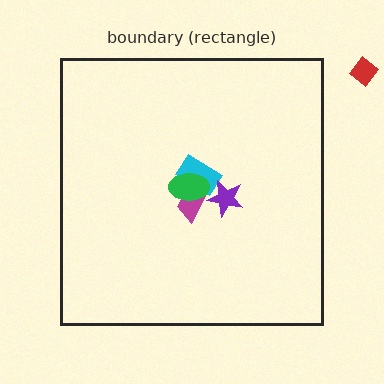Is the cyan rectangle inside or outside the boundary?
Inside.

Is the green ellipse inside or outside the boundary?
Inside.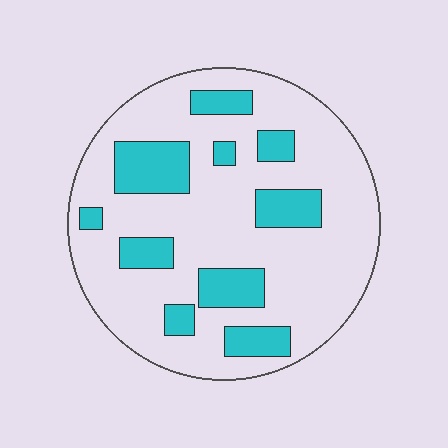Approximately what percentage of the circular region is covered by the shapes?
Approximately 25%.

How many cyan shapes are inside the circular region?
10.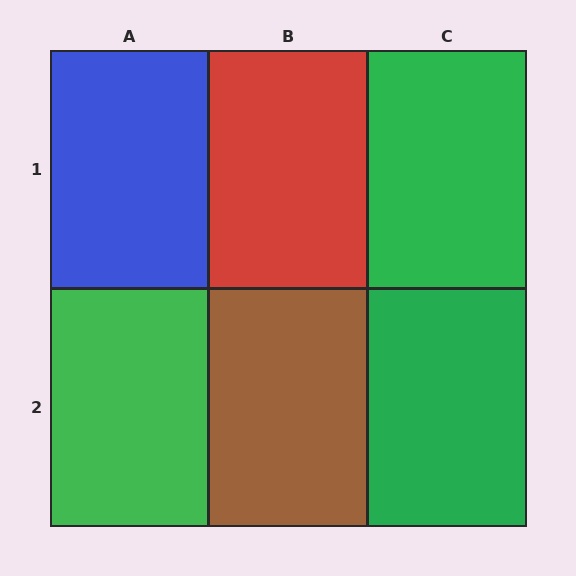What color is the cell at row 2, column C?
Green.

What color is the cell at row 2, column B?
Brown.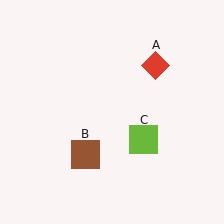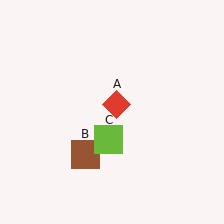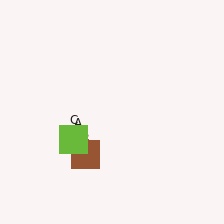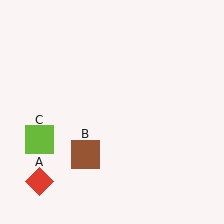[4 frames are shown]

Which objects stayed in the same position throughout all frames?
Brown square (object B) remained stationary.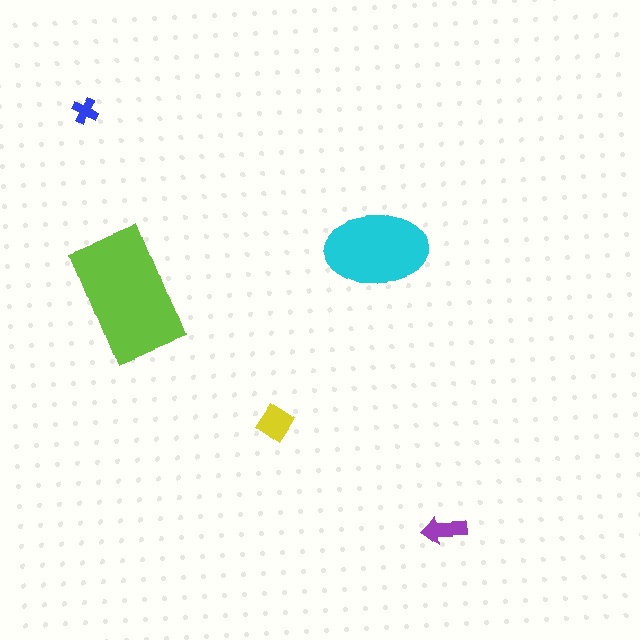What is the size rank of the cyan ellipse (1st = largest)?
2nd.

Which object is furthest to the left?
The blue cross is leftmost.